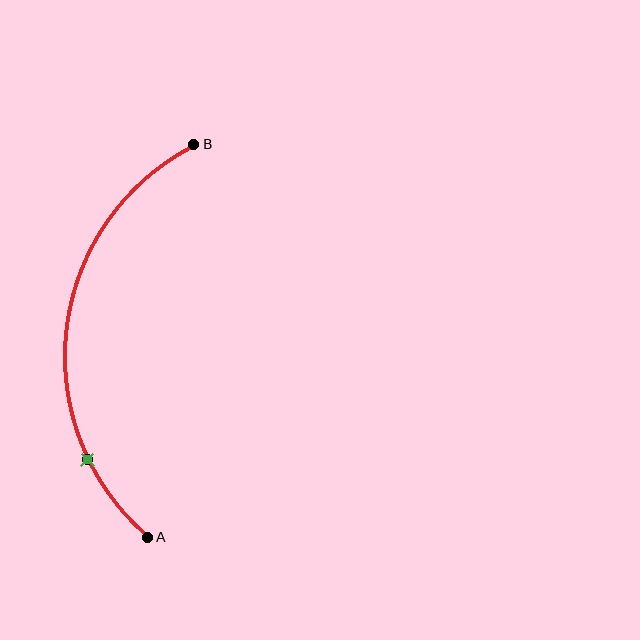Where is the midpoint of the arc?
The arc midpoint is the point on the curve farthest from the straight line joining A and B. It sits to the left of that line.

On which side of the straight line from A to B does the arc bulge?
The arc bulges to the left of the straight line connecting A and B.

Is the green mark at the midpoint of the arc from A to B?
No. The green mark lies on the arc but is closer to endpoint A. The arc midpoint would be at the point on the curve equidistant along the arc from both A and B.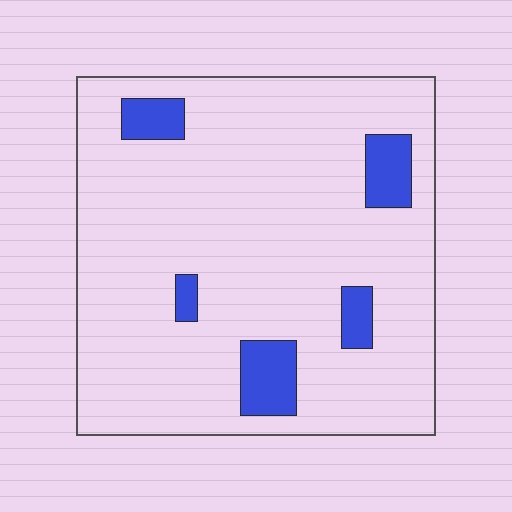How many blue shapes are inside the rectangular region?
5.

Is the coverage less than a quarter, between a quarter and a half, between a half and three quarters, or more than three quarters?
Less than a quarter.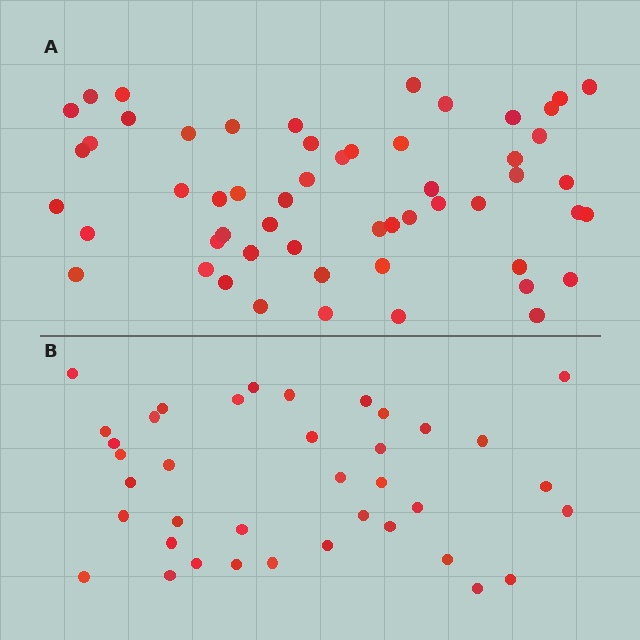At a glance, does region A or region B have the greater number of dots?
Region A (the top region) has more dots.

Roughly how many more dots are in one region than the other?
Region A has approximately 15 more dots than region B.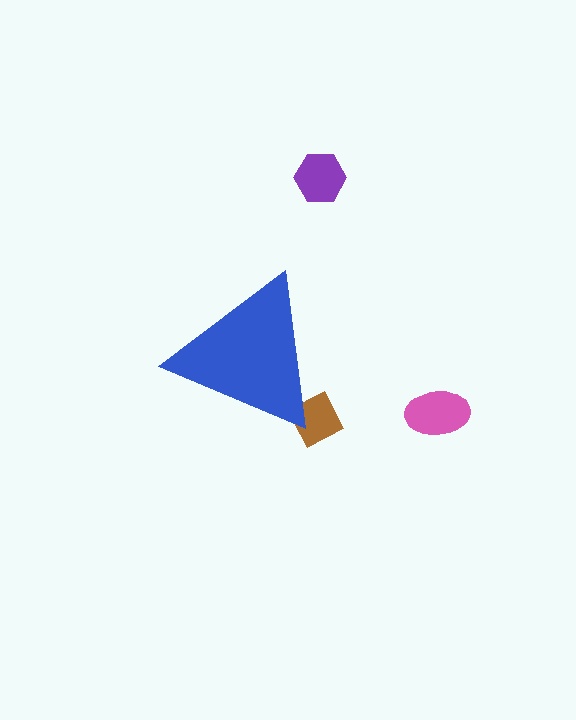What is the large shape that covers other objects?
A blue triangle.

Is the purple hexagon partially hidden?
No, the purple hexagon is fully visible.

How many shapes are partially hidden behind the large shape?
1 shape is partially hidden.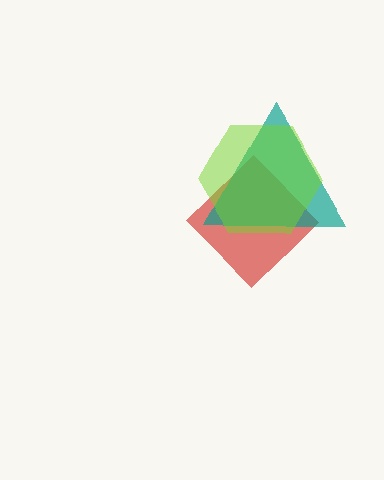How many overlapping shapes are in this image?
There are 3 overlapping shapes in the image.